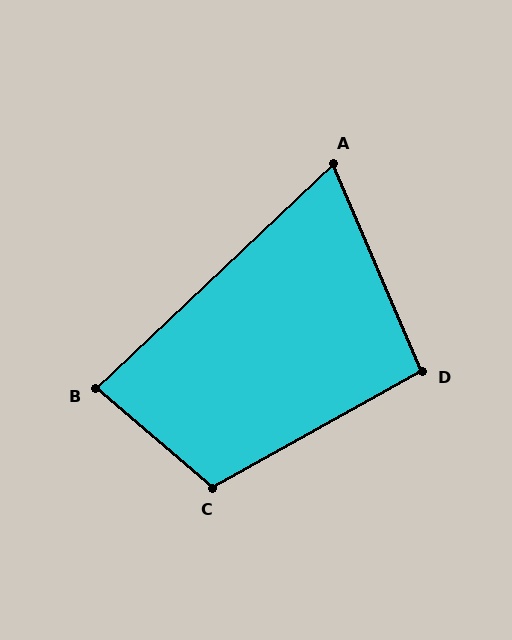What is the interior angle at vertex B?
Approximately 84 degrees (acute).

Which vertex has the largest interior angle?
C, at approximately 110 degrees.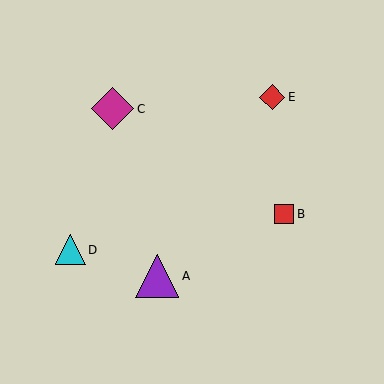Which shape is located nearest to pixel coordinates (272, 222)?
The red square (labeled B) at (284, 214) is nearest to that location.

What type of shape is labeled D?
Shape D is a cyan triangle.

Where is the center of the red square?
The center of the red square is at (284, 214).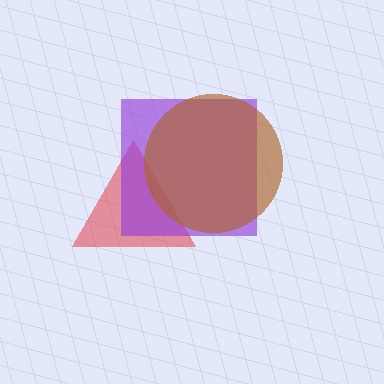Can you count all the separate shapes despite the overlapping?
Yes, there are 3 separate shapes.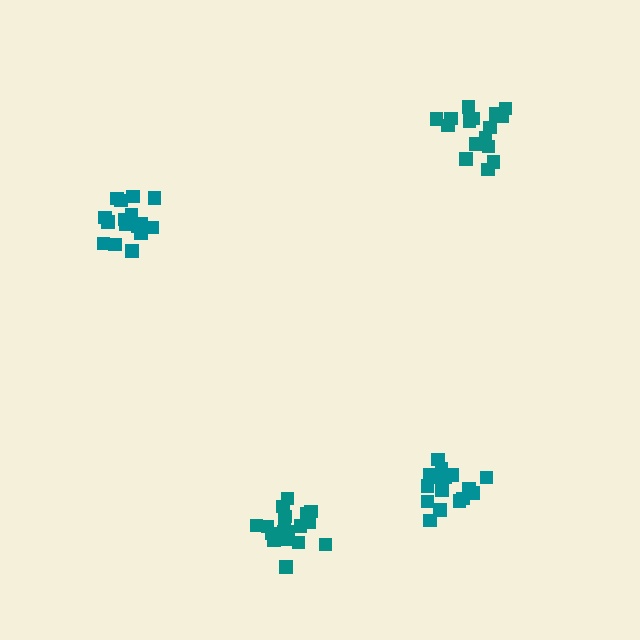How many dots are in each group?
Group 1: 16 dots, Group 2: 18 dots, Group 3: 16 dots, Group 4: 16 dots (66 total).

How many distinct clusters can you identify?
There are 4 distinct clusters.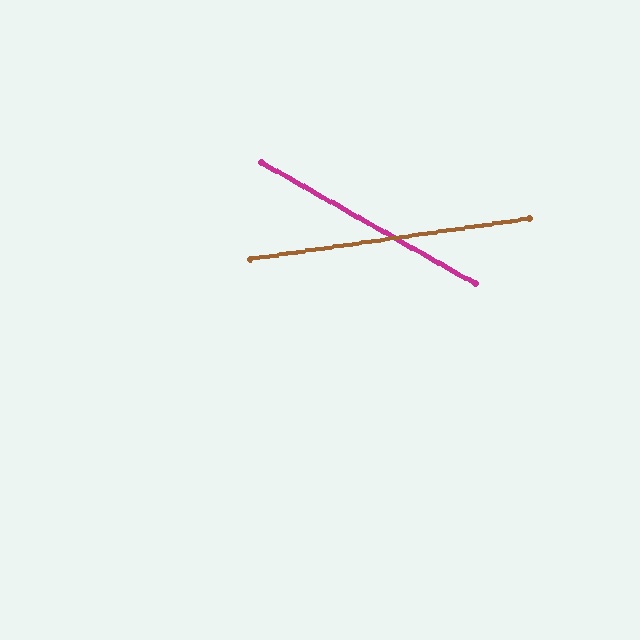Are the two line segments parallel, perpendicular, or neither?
Neither parallel nor perpendicular — they differ by about 38°.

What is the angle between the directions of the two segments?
Approximately 38 degrees.